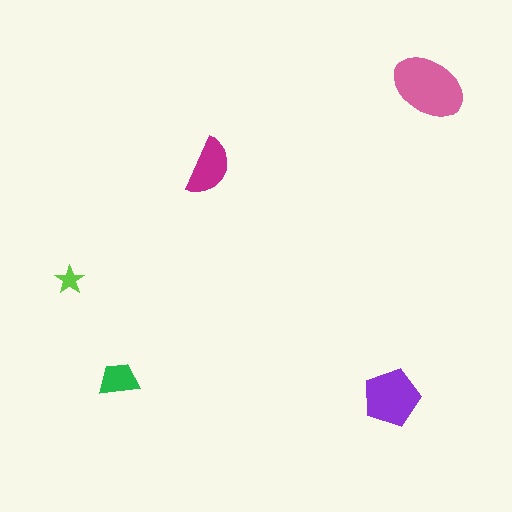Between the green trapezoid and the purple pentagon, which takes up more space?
The purple pentagon.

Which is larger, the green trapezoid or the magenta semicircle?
The magenta semicircle.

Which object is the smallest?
The lime star.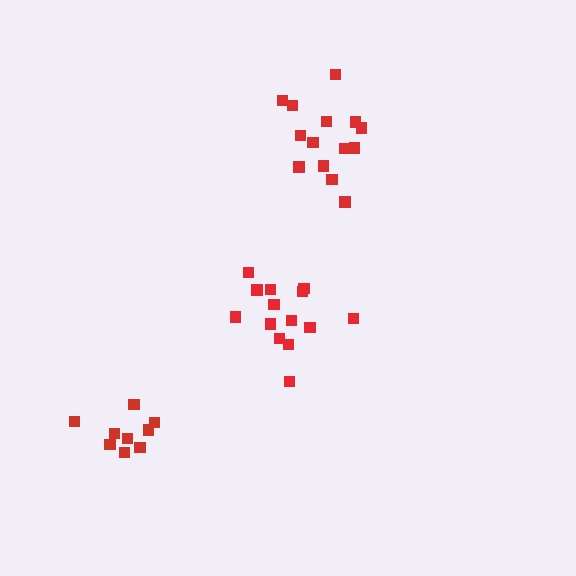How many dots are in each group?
Group 1: 14 dots, Group 2: 9 dots, Group 3: 14 dots (37 total).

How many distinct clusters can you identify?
There are 3 distinct clusters.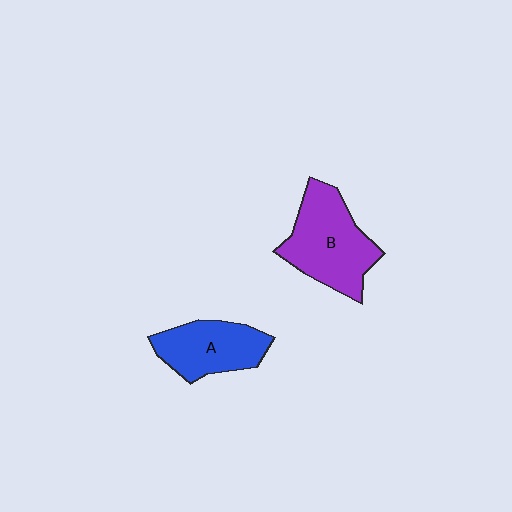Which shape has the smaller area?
Shape A (blue).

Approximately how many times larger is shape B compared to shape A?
Approximately 1.3 times.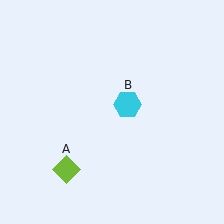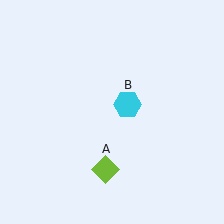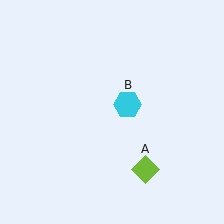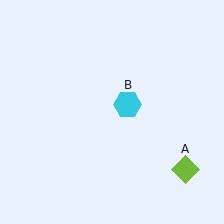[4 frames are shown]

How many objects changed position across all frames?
1 object changed position: lime diamond (object A).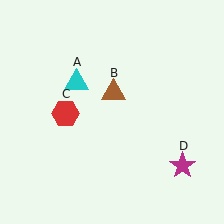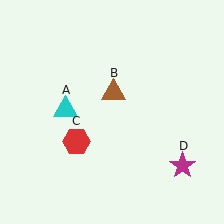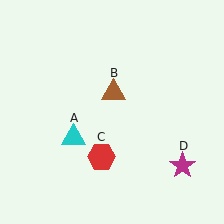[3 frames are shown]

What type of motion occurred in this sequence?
The cyan triangle (object A), red hexagon (object C) rotated counterclockwise around the center of the scene.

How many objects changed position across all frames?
2 objects changed position: cyan triangle (object A), red hexagon (object C).